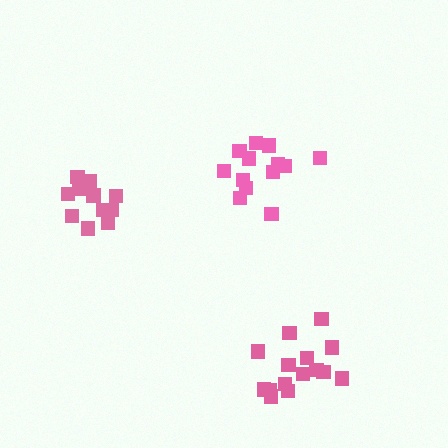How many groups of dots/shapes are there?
There are 3 groups.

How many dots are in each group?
Group 1: 11 dots, Group 2: 13 dots, Group 3: 15 dots (39 total).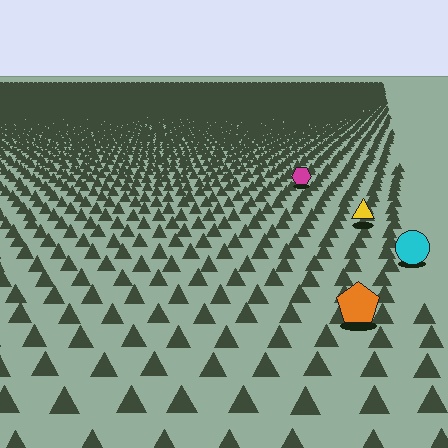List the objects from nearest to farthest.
From nearest to farthest: the orange pentagon, the cyan circle, the yellow triangle, the magenta hexagon.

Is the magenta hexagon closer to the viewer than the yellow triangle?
No. The yellow triangle is closer — you can tell from the texture gradient: the ground texture is coarser near it.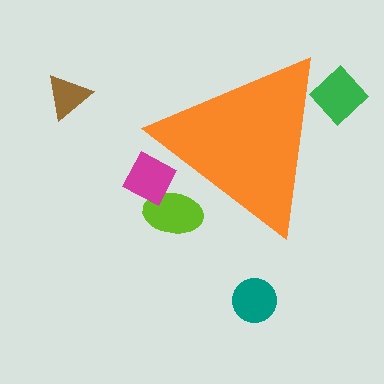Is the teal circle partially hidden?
No, the teal circle is fully visible.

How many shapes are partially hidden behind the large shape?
3 shapes are partially hidden.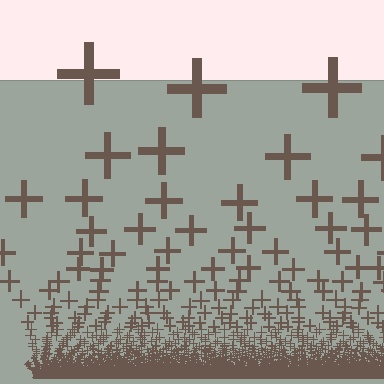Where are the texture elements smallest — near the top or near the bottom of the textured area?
Near the bottom.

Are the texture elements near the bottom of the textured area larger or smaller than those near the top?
Smaller. The gradient is inverted — elements near the bottom are smaller and denser.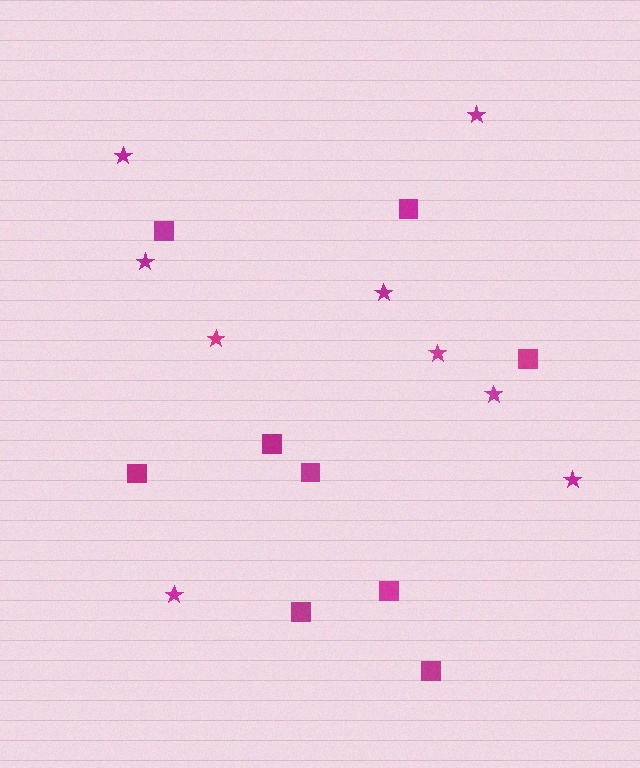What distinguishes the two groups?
There are 2 groups: one group of squares (9) and one group of stars (9).